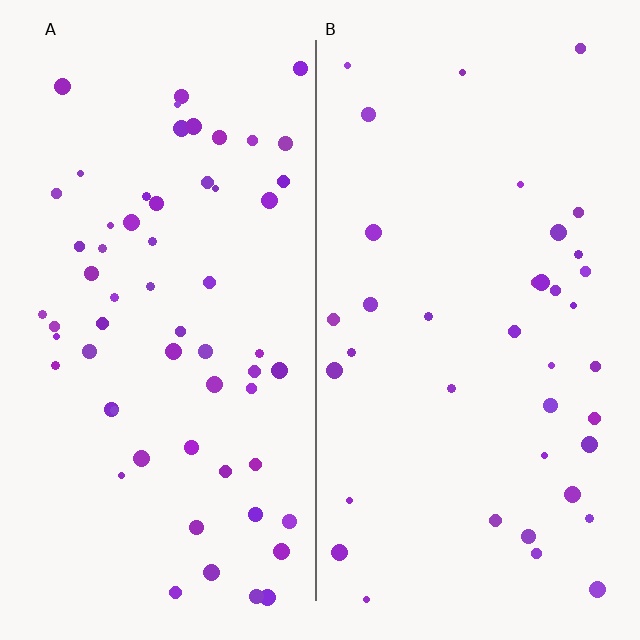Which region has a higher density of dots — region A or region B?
A (the left).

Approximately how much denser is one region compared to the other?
Approximately 1.6× — region A over region B.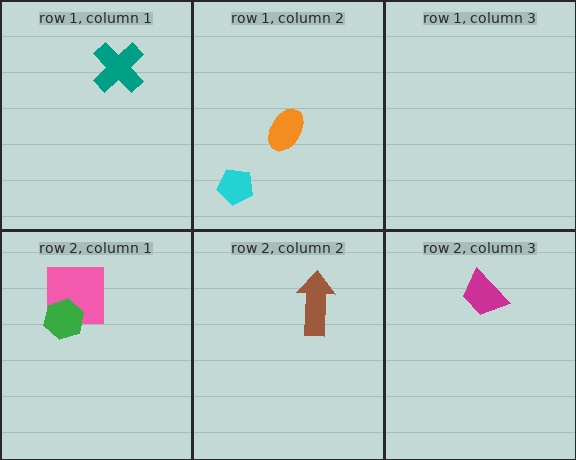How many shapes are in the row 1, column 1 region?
1.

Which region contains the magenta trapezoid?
The row 2, column 3 region.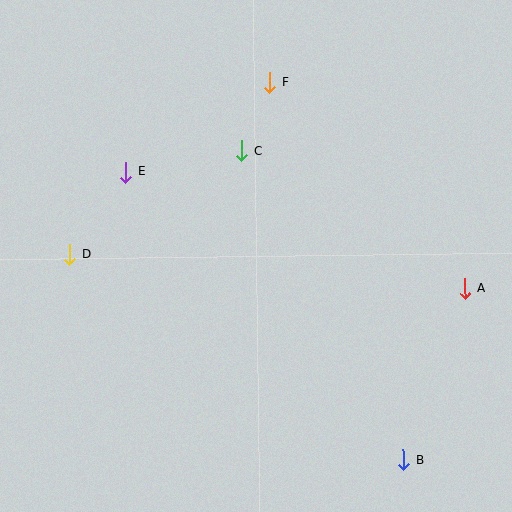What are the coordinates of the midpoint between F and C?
The midpoint between F and C is at (256, 117).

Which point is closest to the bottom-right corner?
Point B is closest to the bottom-right corner.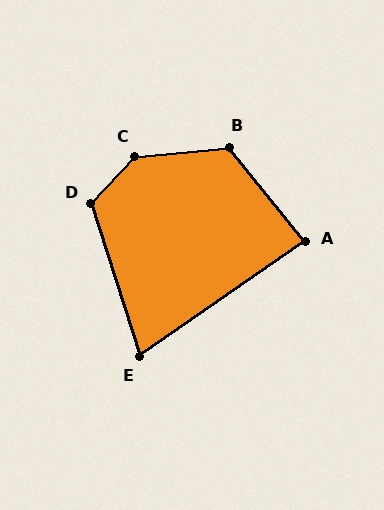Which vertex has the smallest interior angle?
E, at approximately 73 degrees.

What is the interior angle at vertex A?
Approximately 86 degrees (approximately right).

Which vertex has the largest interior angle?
C, at approximately 139 degrees.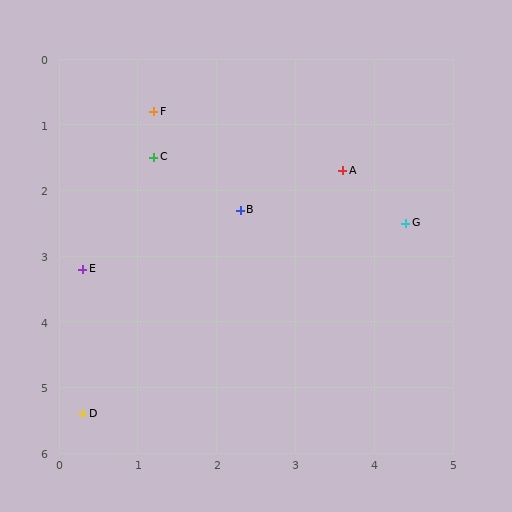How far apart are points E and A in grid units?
Points E and A are about 3.6 grid units apart.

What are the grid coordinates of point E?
Point E is at approximately (0.3, 3.2).